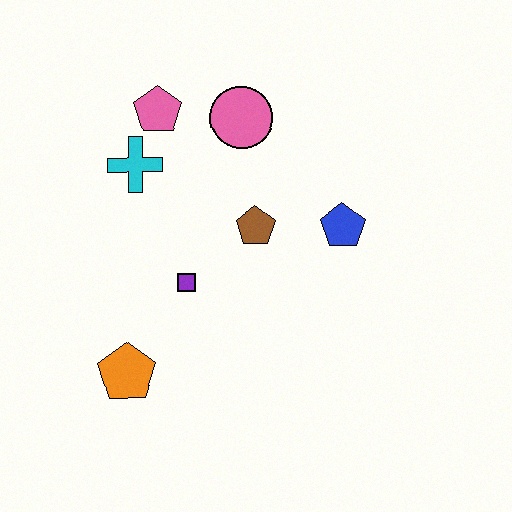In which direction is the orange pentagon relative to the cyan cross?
The orange pentagon is below the cyan cross.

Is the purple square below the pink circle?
Yes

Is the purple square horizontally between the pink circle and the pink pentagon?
Yes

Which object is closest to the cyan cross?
The pink pentagon is closest to the cyan cross.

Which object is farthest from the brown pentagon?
The orange pentagon is farthest from the brown pentagon.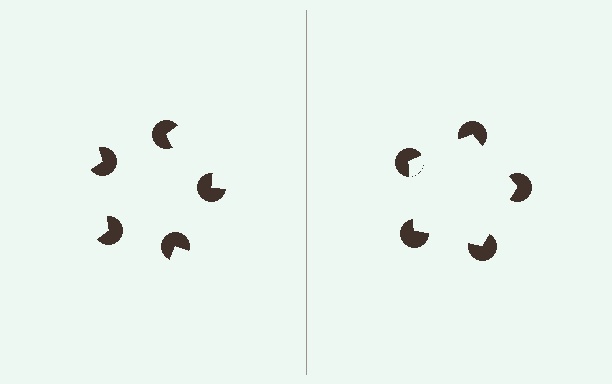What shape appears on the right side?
An illusory pentagon.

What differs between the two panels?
The pac-man discs are positioned identically on both sides; only the wedge orientations differ. On the right they align to a pentagon; on the left they are misaligned.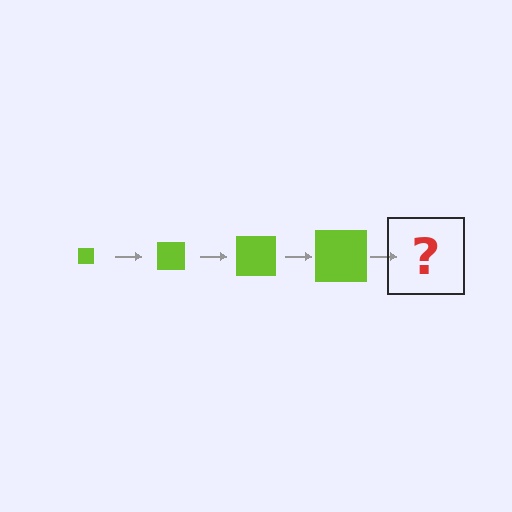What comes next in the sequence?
The next element should be a lime square, larger than the previous one.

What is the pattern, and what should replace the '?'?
The pattern is that the square gets progressively larger each step. The '?' should be a lime square, larger than the previous one.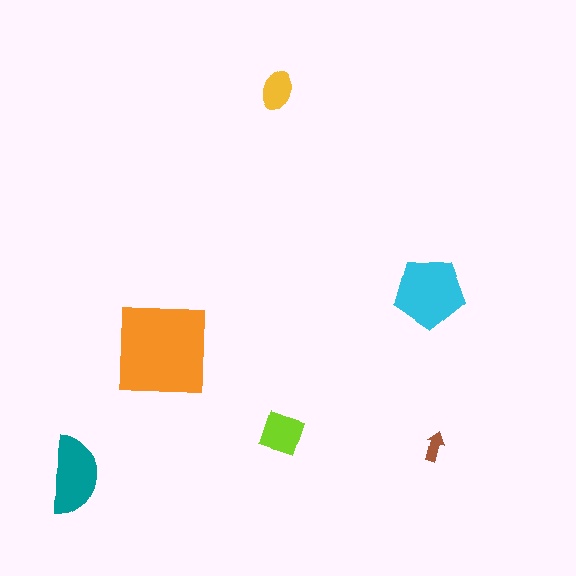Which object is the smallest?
The brown arrow.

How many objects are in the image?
There are 6 objects in the image.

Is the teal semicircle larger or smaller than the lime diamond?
Larger.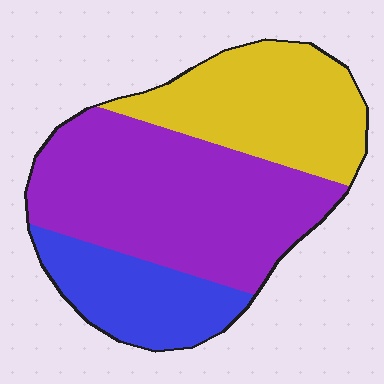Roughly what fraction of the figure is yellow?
Yellow covers around 30% of the figure.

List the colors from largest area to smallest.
From largest to smallest: purple, yellow, blue.